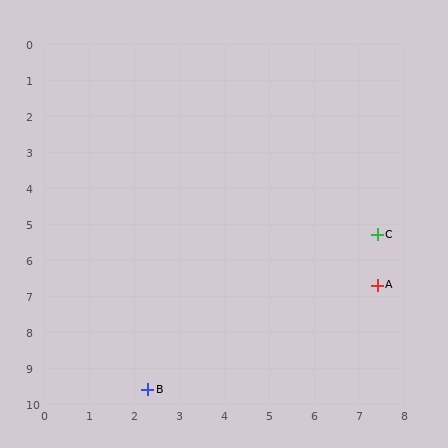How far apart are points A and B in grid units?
Points A and B are about 5.9 grid units apart.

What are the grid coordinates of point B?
Point B is at approximately (2.3, 9.6).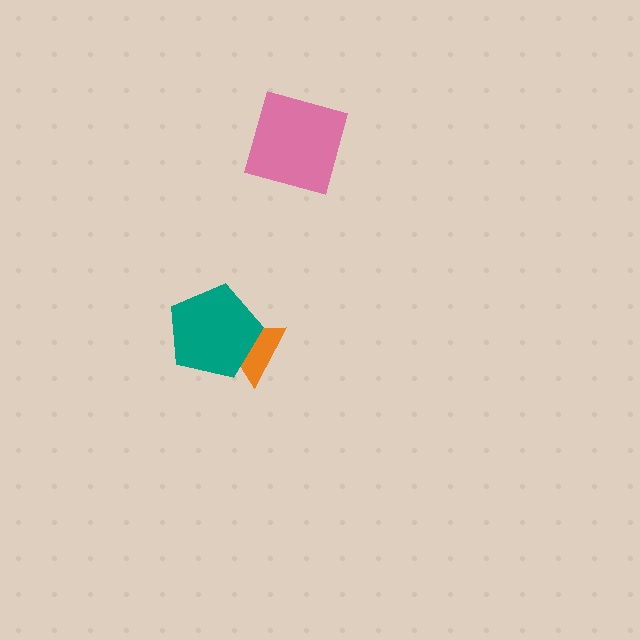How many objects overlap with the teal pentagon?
1 object overlaps with the teal pentagon.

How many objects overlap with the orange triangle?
1 object overlaps with the orange triangle.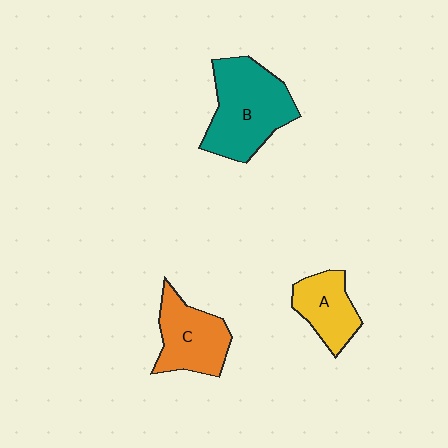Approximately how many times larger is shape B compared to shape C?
Approximately 1.4 times.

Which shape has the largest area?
Shape B (teal).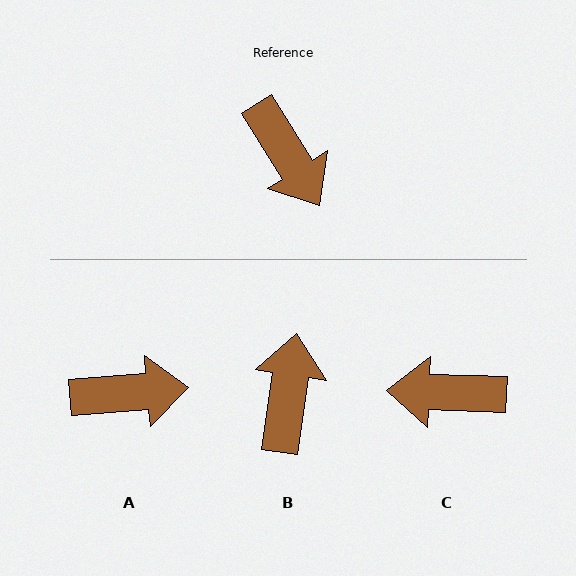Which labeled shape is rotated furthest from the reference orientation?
B, about 140 degrees away.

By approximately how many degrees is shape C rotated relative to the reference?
Approximately 124 degrees clockwise.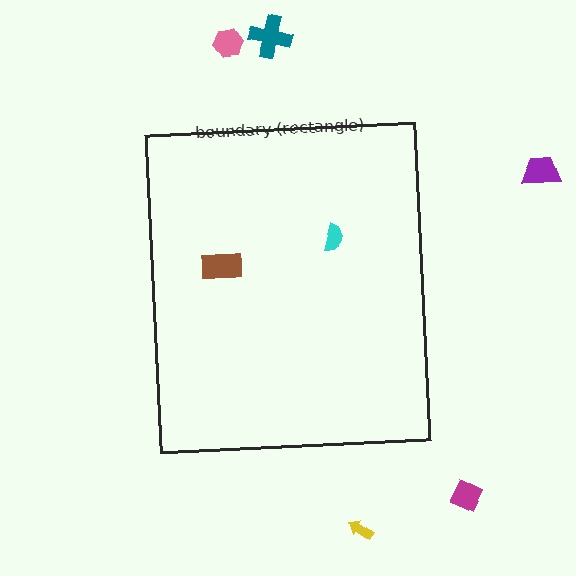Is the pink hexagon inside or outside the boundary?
Outside.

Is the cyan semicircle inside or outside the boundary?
Inside.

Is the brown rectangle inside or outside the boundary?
Inside.